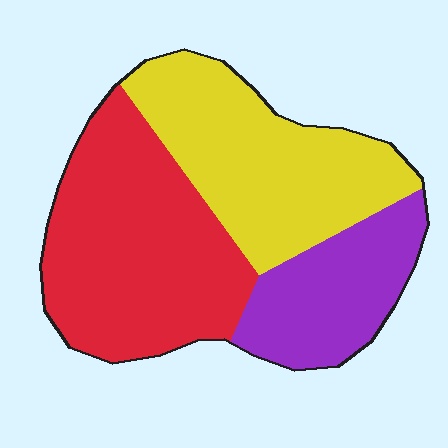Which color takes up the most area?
Red, at roughly 40%.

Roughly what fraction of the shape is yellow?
Yellow covers 36% of the shape.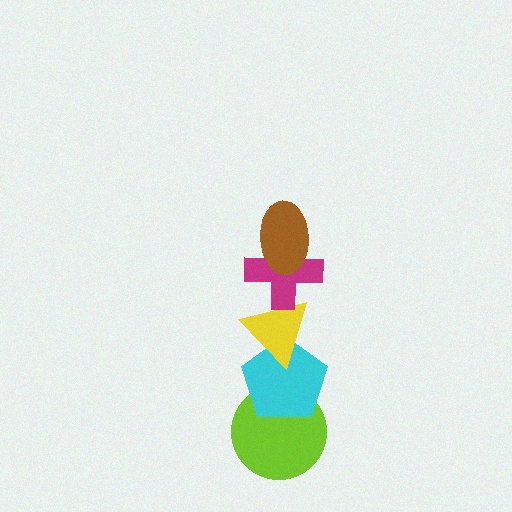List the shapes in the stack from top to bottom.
From top to bottom: the brown ellipse, the magenta cross, the yellow triangle, the cyan pentagon, the lime circle.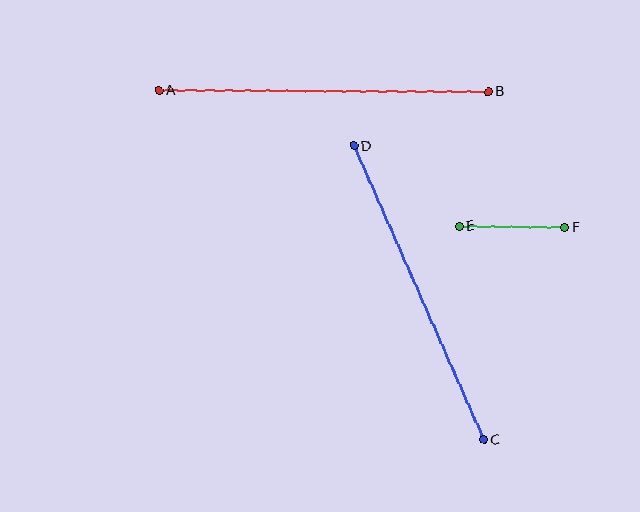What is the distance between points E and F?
The distance is approximately 106 pixels.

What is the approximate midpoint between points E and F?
The midpoint is at approximately (512, 227) pixels.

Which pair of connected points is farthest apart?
Points A and B are farthest apart.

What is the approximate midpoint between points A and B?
The midpoint is at approximately (324, 91) pixels.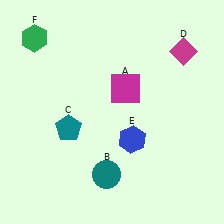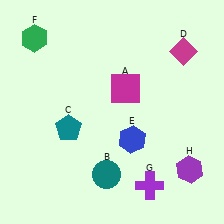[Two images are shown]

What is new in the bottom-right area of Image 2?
A purple cross (G) was added in the bottom-right area of Image 2.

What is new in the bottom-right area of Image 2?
A purple hexagon (H) was added in the bottom-right area of Image 2.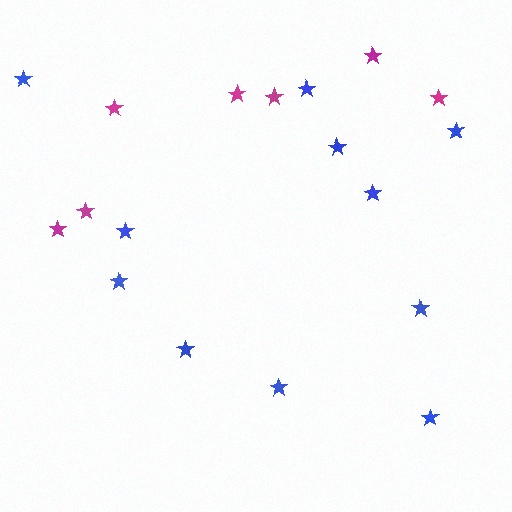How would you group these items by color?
There are 2 groups: one group of blue stars (11) and one group of magenta stars (7).